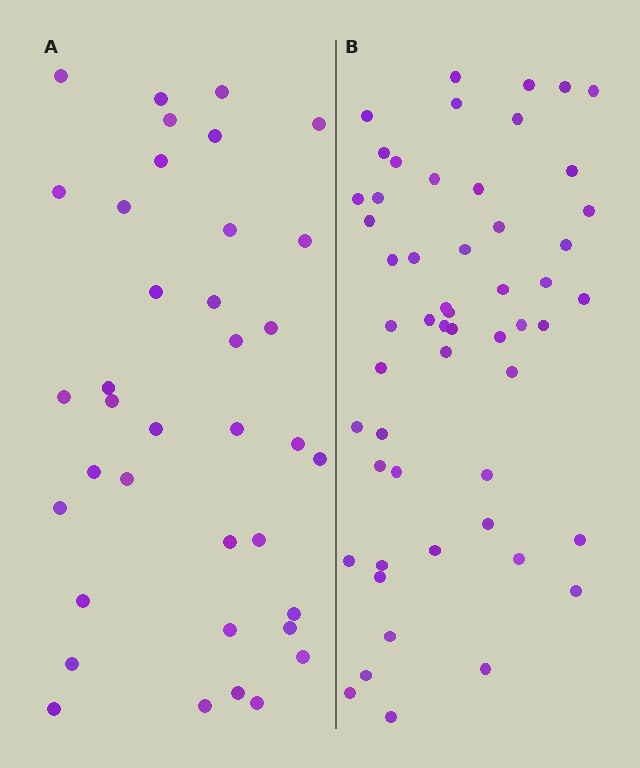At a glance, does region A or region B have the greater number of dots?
Region B (the right region) has more dots.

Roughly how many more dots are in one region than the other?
Region B has approximately 15 more dots than region A.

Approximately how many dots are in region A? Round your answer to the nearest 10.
About 40 dots. (The exact count is 37, which rounds to 40.)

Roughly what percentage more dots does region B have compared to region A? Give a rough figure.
About 45% more.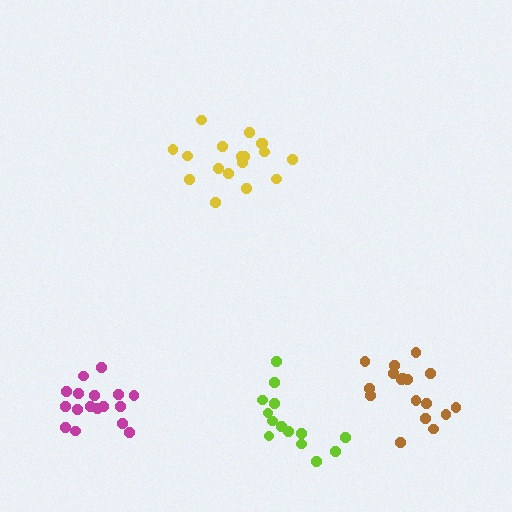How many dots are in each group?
Group 1: 18 dots, Group 2: 17 dots, Group 3: 18 dots, Group 4: 14 dots (67 total).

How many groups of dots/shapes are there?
There are 4 groups.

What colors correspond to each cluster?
The clusters are colored: magenta, brown, yellow, lime.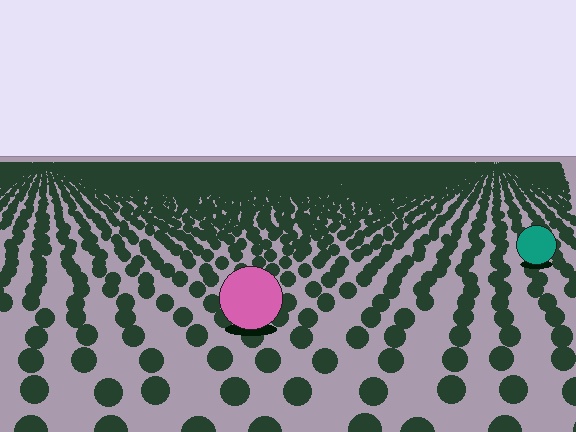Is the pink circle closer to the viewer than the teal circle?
Yes. The pink circle is closer — you can tell from the texture gradient: the ground texture is coarser near it.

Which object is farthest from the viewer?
The teal circle is farthest from the viewer. It appears smaller and the ground texture around it is denser.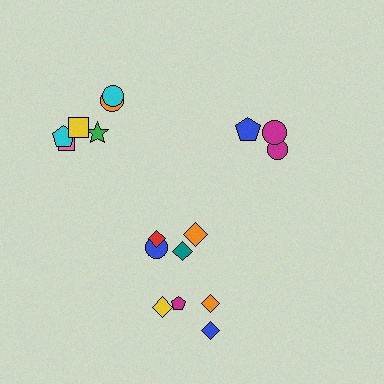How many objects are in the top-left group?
There are 6 objects.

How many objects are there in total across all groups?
There are 17 objects.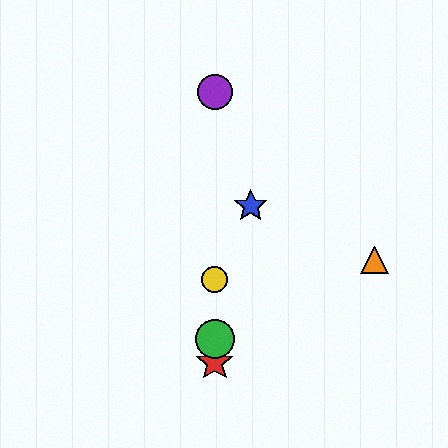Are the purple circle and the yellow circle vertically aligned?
Yes, both are at x≈215.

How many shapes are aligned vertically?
4 shapes (the red star, the green circle, the yellow circle, the purple circle) are aligned vertically.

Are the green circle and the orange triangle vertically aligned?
No, the green circle is at x≈215 and the orange triangle is at x≈375.